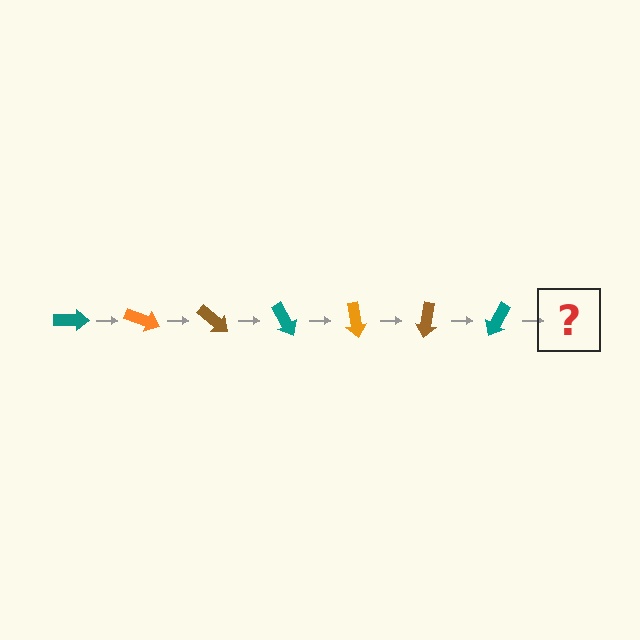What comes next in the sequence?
The next element should be an orange arrow, rotated 140 degrees from the start.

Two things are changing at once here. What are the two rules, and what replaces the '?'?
The two rules are that it rotates 20 degrees each step and the color cycles through teal, orange, and brown. The '?' should be an orange arrow, rotated 140 degrees from the start.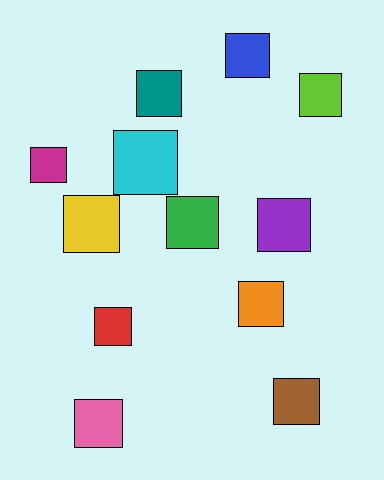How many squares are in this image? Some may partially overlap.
There are 12 squares.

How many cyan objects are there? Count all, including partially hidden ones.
There is 1 cyan object.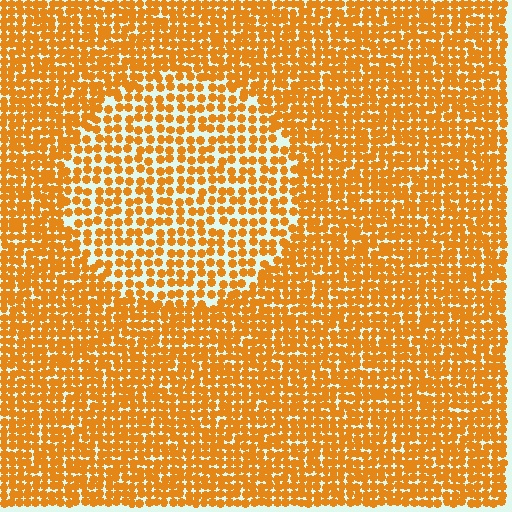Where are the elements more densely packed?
The elements are more densely packed outside the circle boundary.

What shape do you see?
I see a circle.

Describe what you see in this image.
The image contains small orange elements arranged at two different densities. A circle-shaped region is visible where the elements are less densely packed than the surrounding area.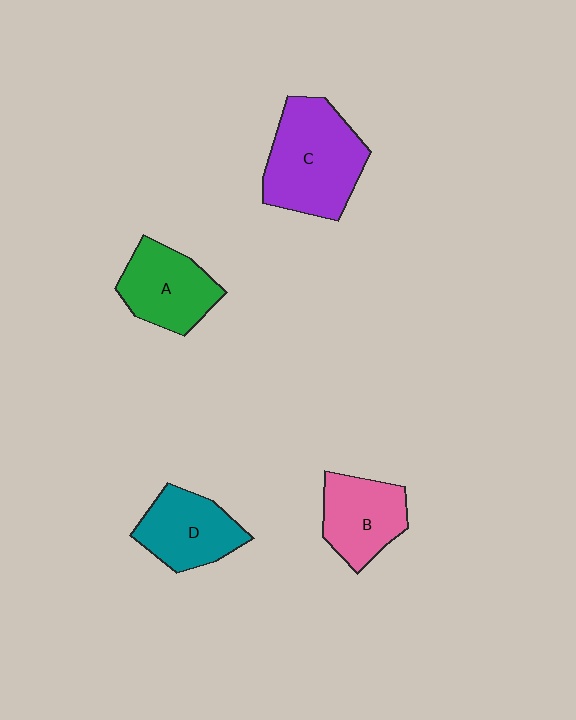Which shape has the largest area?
Shape C (purple).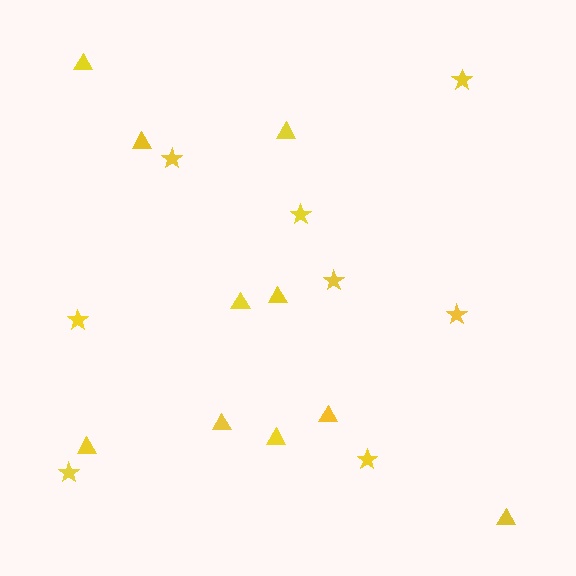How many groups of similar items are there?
There are 2 groups: one group of triangles (10) and one group of stars (8).